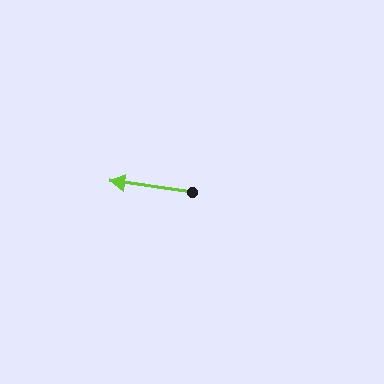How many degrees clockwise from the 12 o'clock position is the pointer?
Approximately 278 degrees.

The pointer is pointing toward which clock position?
Roughly 9 o'clock.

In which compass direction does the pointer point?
West.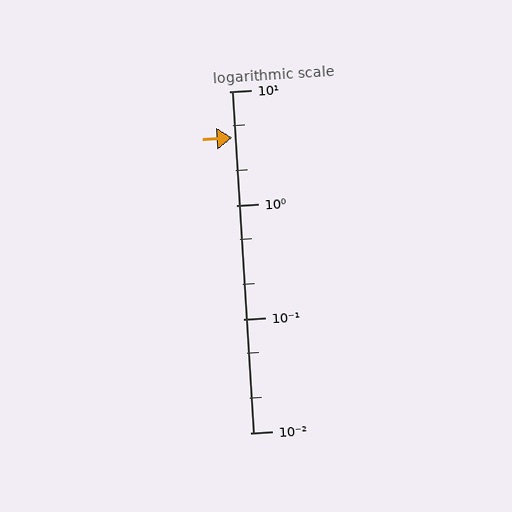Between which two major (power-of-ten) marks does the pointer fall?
The pointer is between 1 and 10.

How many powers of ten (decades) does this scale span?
The scale spans 3 decades, from 0.01 to 10.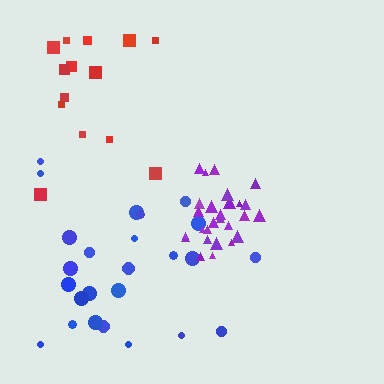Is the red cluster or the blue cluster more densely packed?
Blue.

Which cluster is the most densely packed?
Purple.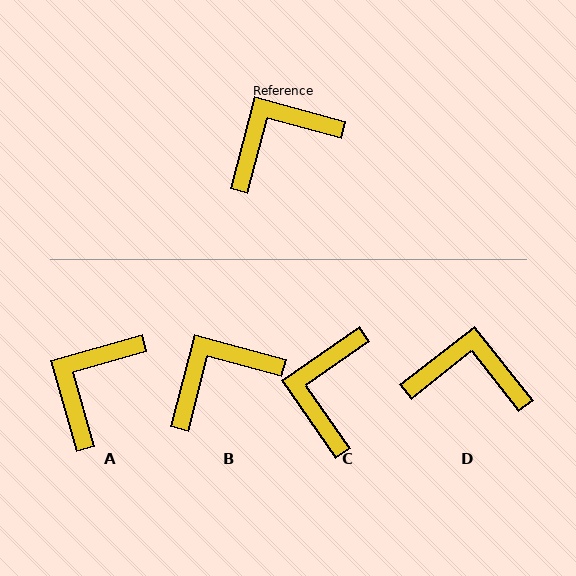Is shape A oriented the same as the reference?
No, it is off by about 31 degrees.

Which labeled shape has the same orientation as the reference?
B.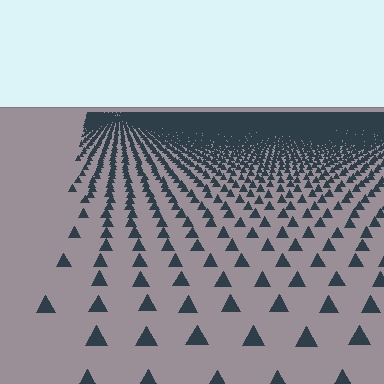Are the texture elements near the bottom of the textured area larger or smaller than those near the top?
Larger. Near the bottom, elements are closer to the viewer and appear at a bigger on-screen size.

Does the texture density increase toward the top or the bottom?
Density increases toward the top.